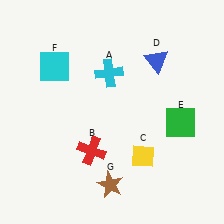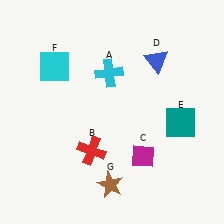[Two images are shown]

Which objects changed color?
C changed from yellow to magenta. E changed from green to teal.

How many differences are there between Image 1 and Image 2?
There are 2 differences between the two images.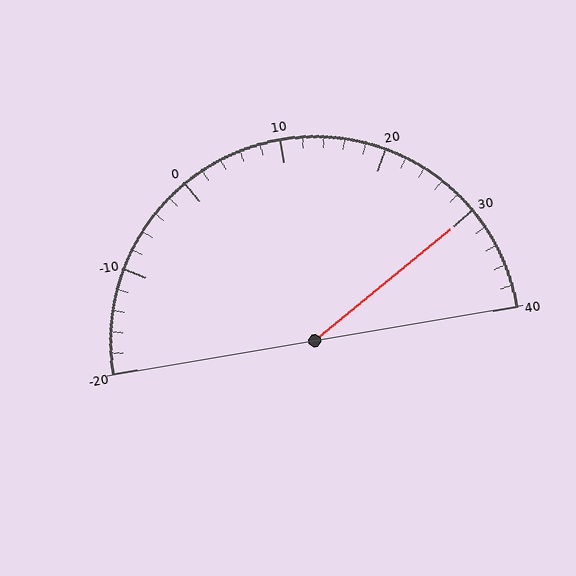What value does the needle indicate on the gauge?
The needle indicates approximately 30.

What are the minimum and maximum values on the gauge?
The gauge ranges from -20 to 40.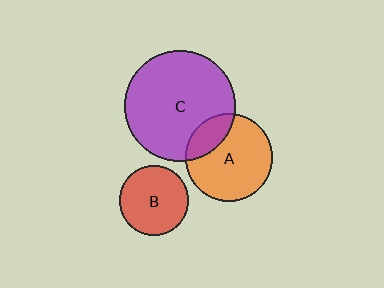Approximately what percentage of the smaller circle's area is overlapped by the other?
Approximately 20%.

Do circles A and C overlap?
Yes.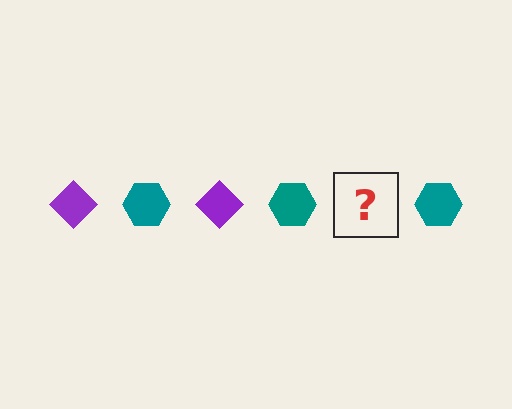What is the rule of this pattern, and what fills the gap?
The rule is that the pattern alternates between purple diamond and teal hexagon. The gap should be filled with a purple diamond.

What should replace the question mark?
The question mark should be replaced with a purple diamond.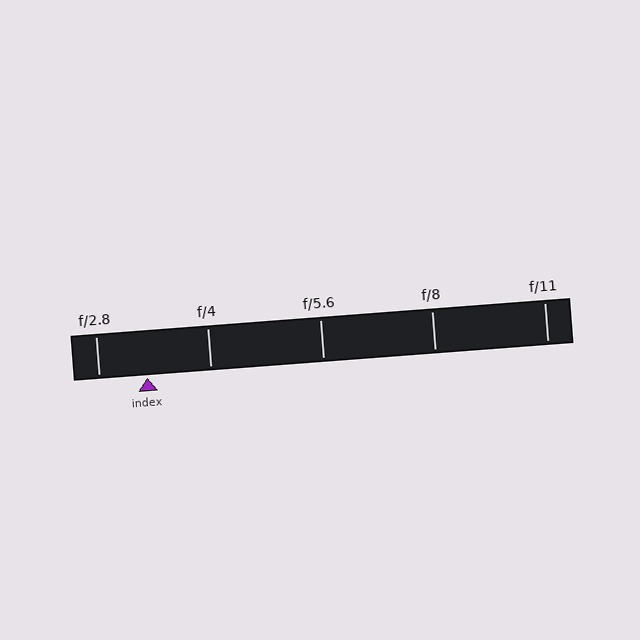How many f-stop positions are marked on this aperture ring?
There are 5 f-stop positions marked.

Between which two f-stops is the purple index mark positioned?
The index mark is between f/2.8 and f/4.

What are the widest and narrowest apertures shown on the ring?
The widest aperture shown is f/2.8 and the narrowest is f/11.